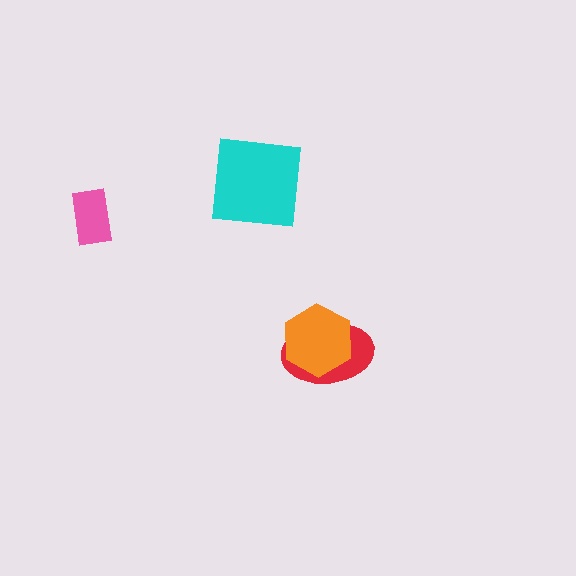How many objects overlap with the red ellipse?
1 object overlaps with the red ellipse.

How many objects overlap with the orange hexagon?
1 object overlaps with the orange hexagon.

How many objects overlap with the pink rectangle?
0 objects overlap with the pink rectangle.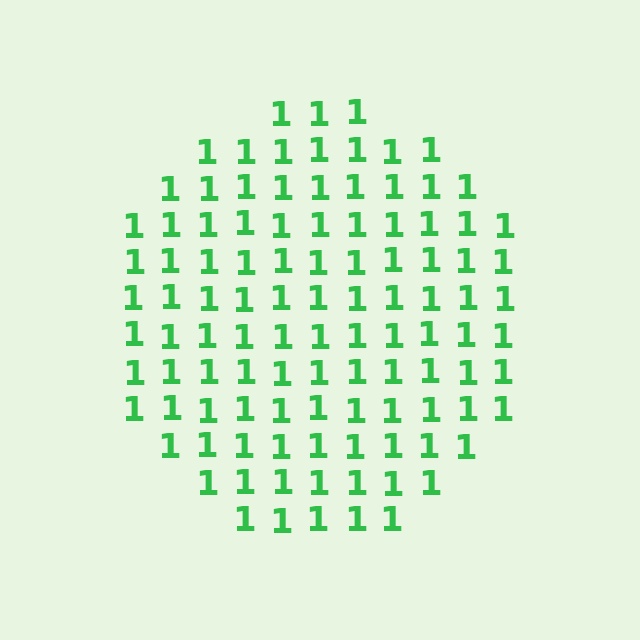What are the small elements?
The small elements are digit 1's.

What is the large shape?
The large shape is a circle.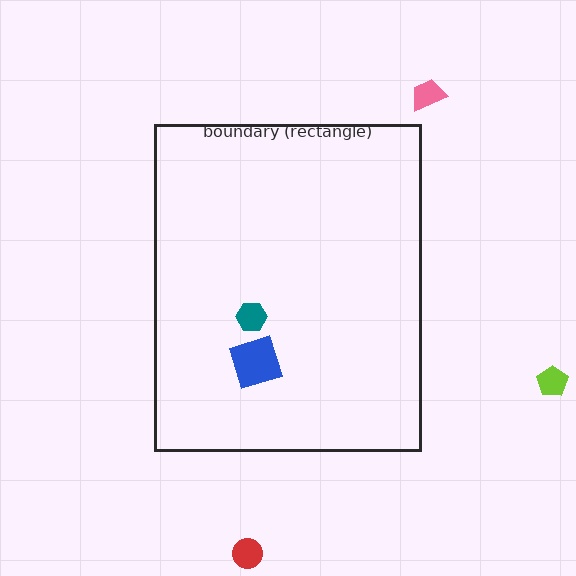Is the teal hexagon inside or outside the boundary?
Inside.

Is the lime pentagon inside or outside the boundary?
Outside.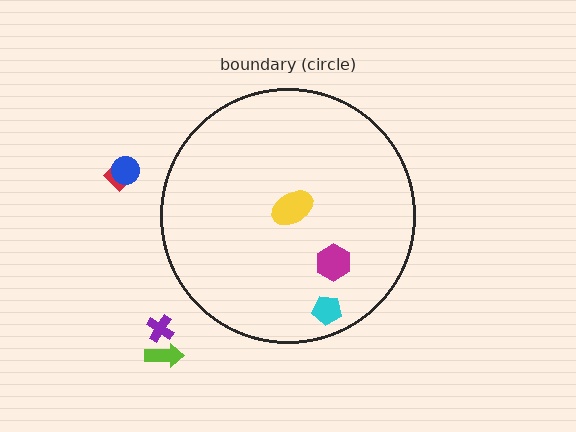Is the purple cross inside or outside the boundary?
Outside.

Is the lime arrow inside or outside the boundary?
Outside.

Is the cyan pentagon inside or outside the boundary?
Inside.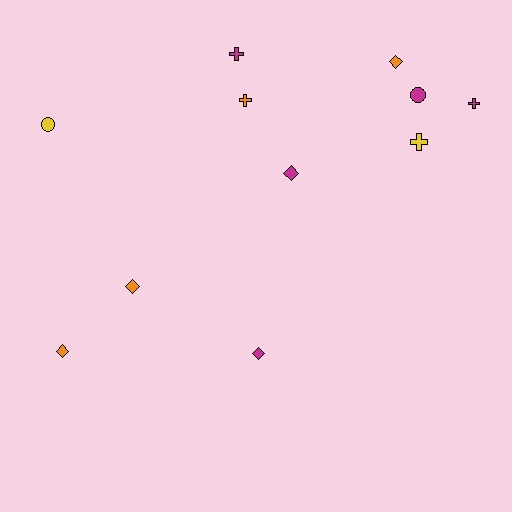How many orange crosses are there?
There is 1 orange cross.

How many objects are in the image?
There are 11 objects.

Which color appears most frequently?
Magenta, with 5 objects.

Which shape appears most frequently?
Diamond, with 5 objects.